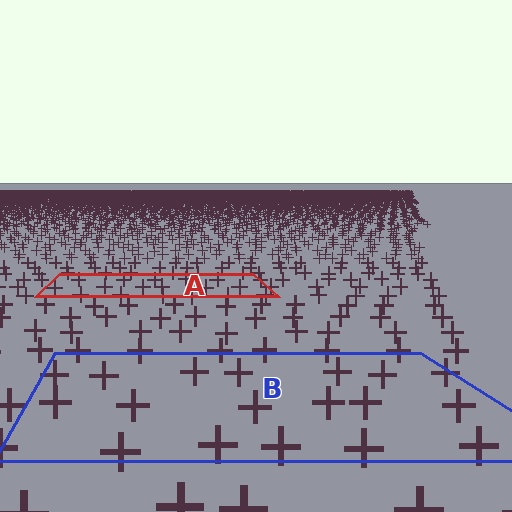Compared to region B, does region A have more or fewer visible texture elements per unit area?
Region A has more texture elements per unit area — they are packed more densely because it is farther away.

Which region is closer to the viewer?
Region B is closer. The texture elements there are larger and more spread out.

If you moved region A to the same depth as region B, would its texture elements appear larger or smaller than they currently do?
They would appear larger. At a closer depth, the same texture elements are projected at a bigger on-screen size.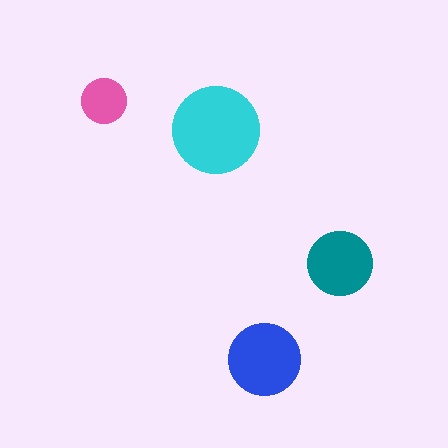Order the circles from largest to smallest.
the cyan one, the blue one, the teal one, the pink one.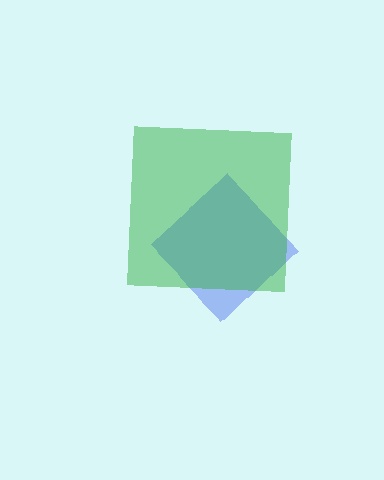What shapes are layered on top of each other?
The layered shapes are: a blue diamond, a green square.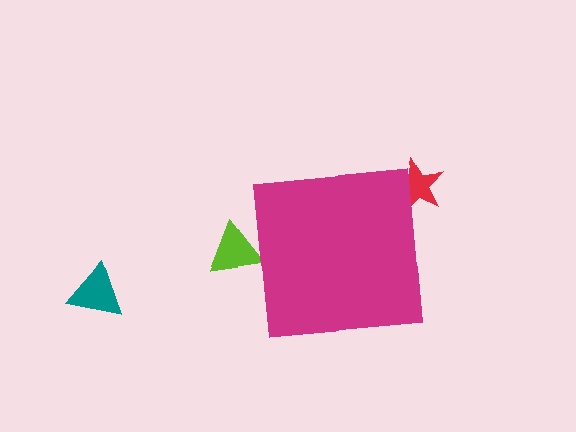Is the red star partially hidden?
Yes, the red star is partially hidden behind the magenta square.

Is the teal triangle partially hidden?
No, the teal triangle is fully visible.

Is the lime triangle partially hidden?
Yes, the lime triangle is partially hidden behind the magenta square.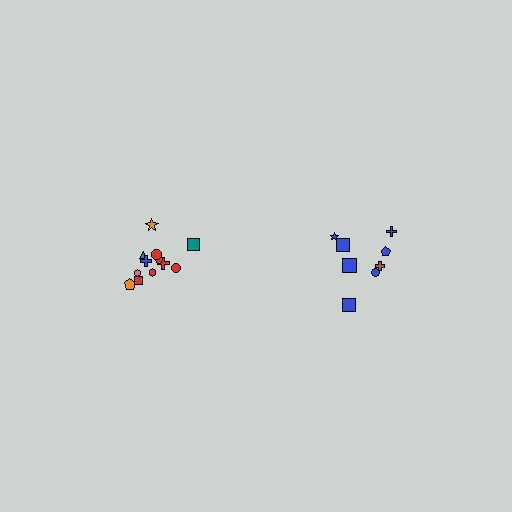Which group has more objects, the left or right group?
The left group.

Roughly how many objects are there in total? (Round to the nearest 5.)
Roughly 20 objects in total.